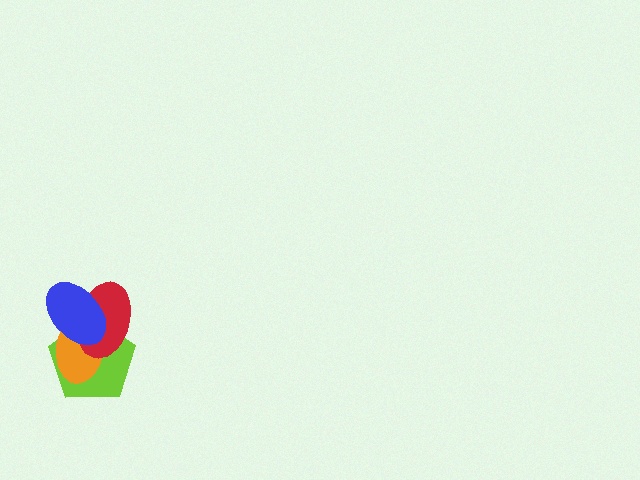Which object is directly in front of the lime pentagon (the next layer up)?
The orange ellipse is directly in front of the lime pentagon.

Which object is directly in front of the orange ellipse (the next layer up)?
The red ellipse is directly in front of the orange ellipse.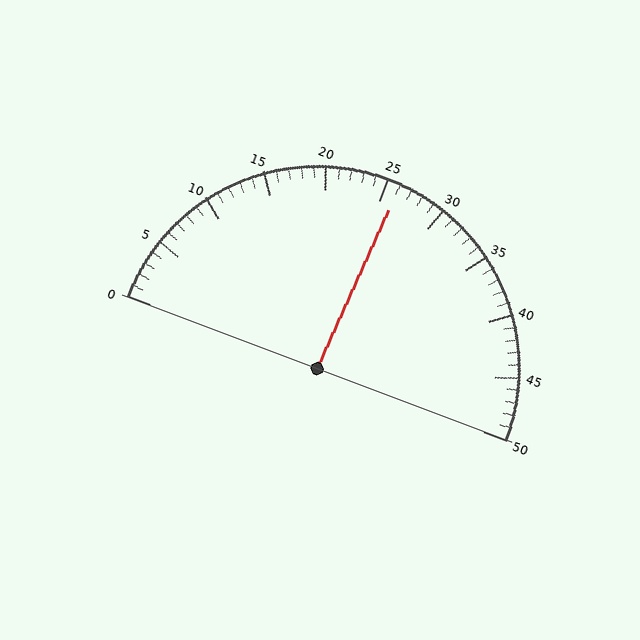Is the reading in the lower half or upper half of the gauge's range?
The reading is in the upper half of the range (0 to 50).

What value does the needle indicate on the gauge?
The needle indicates approximately 26.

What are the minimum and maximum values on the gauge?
The gauge ranges from 0 to 50.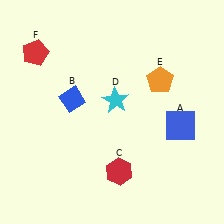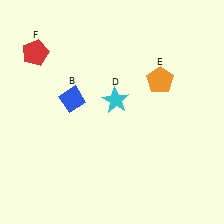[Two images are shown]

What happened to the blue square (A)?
The blue square (A) was removed in Image 2. It was in the bottom-right area of Image 1.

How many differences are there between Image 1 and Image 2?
There are 2 differences between the two images.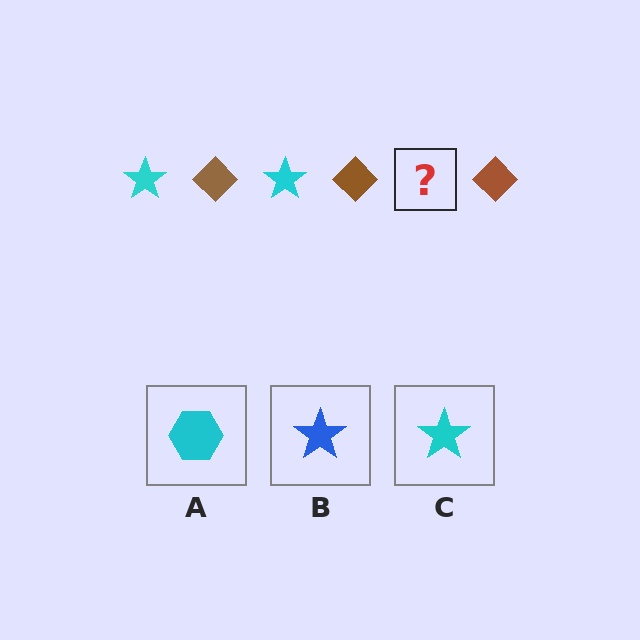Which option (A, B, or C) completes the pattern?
C.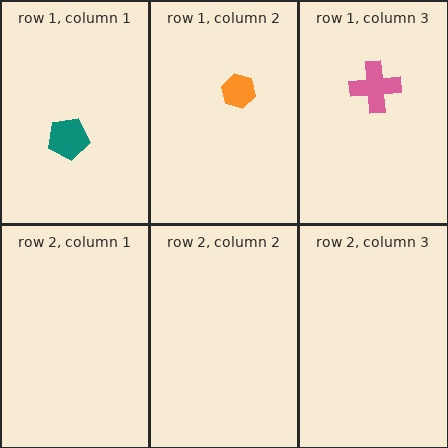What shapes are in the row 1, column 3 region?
The pink cross.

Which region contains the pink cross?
The row 1, column 3 region.